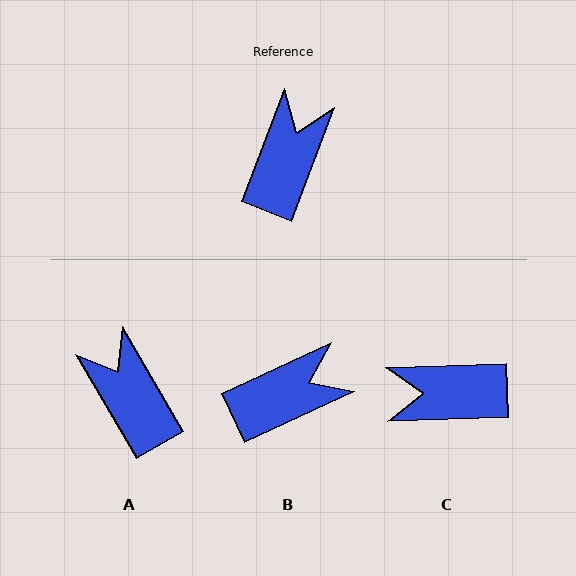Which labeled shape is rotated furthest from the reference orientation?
C, about 113 degrees away.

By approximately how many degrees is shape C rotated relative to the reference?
Approximately 113 degrees counter-clockwise.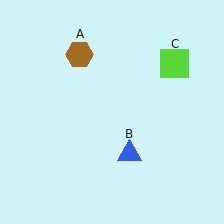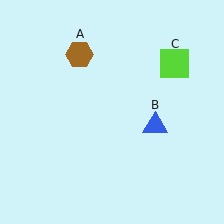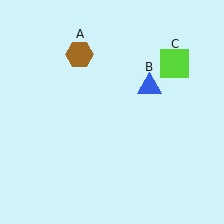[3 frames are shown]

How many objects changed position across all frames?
1 object changed position: blue triangle (object B).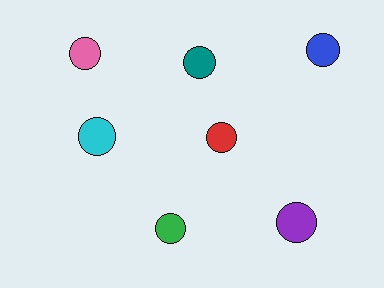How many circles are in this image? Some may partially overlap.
There are 7 circles.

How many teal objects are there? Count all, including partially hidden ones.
There is 1 teal object.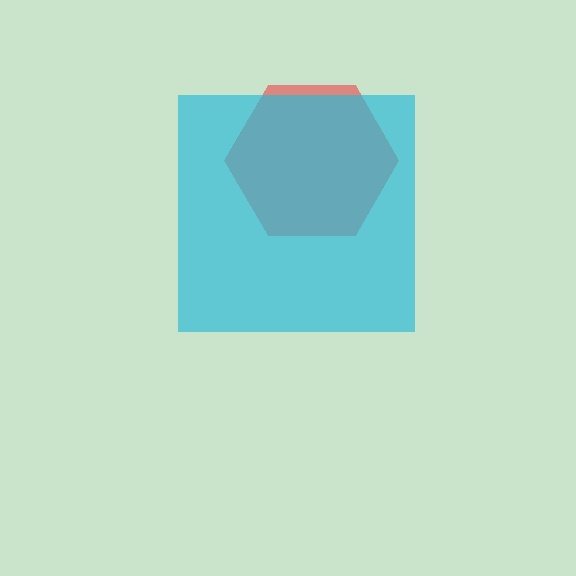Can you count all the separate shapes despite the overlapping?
Yes, there are 2 separate shapes.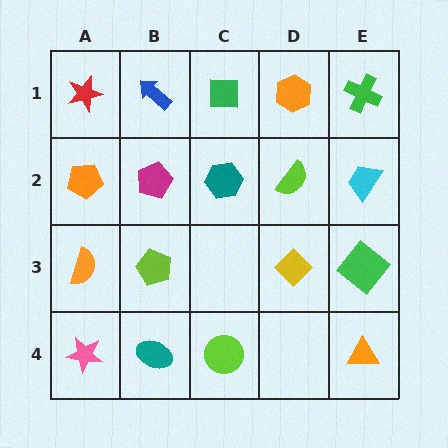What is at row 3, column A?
An orange semicircle.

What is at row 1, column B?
A blue arrow.